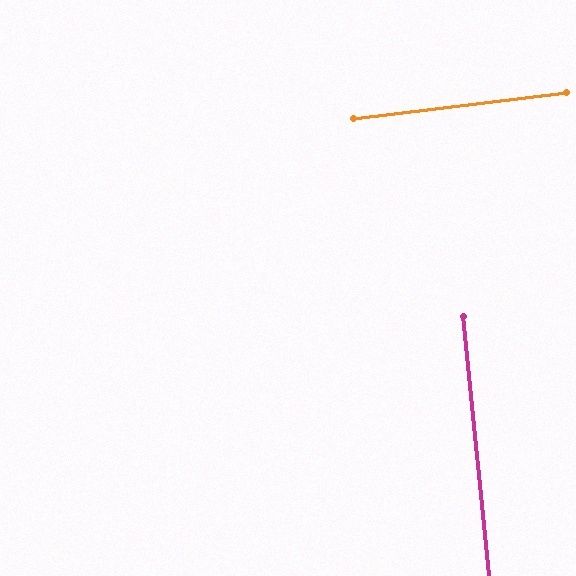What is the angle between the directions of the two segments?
Approximately 89 degrees.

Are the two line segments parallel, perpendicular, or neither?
Perpendicular — they meet at approximately 89°.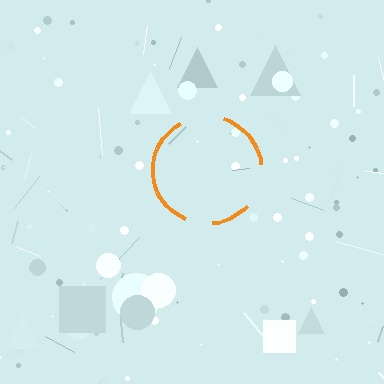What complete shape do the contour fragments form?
The contour fragments form a circle.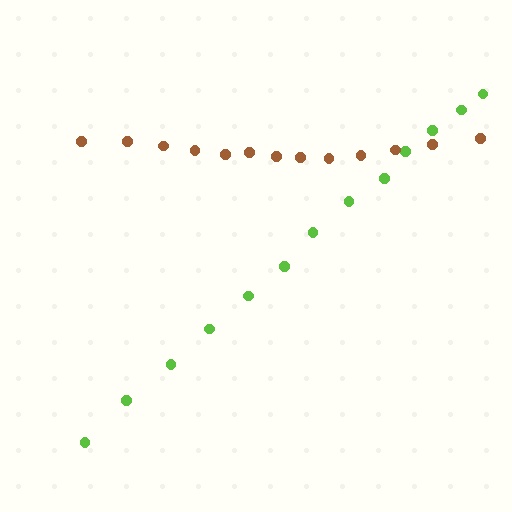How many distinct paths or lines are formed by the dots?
There are 2 distinct paths.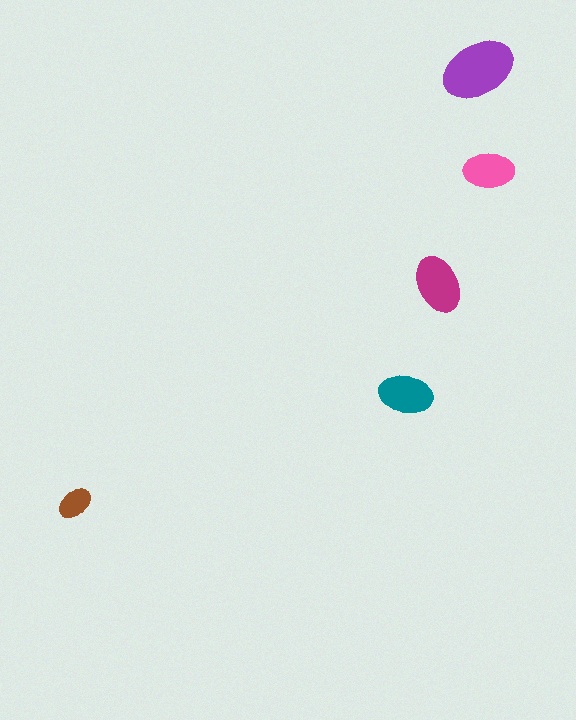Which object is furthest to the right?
The pink ellipse is rightmost.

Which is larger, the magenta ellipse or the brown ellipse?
The magenta one.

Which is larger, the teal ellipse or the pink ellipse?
The teal one.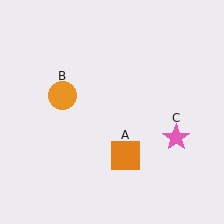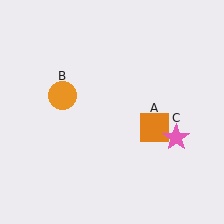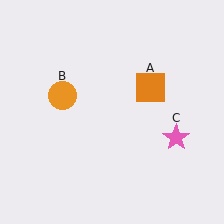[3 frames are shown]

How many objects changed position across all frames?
1 object changed position: orange square (object A).